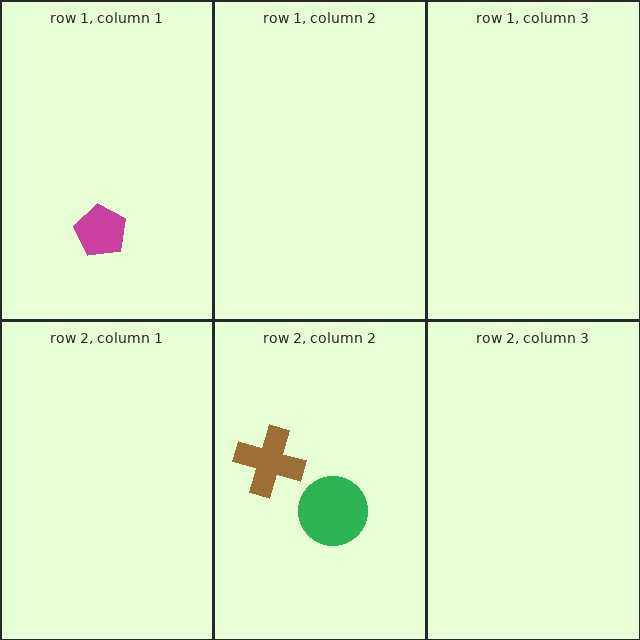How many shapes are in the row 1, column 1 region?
1.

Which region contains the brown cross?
The row 2, column 2 region.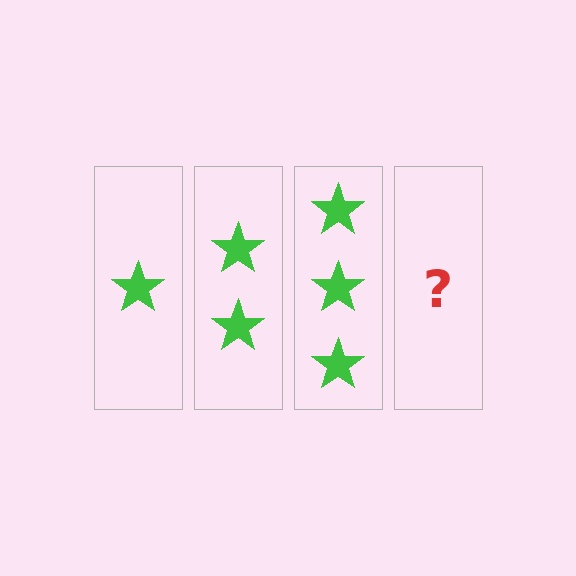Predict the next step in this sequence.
The next step is 4 stars.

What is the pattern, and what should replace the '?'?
The pattern is that each step adds one more star. The '?' should be 4 stars.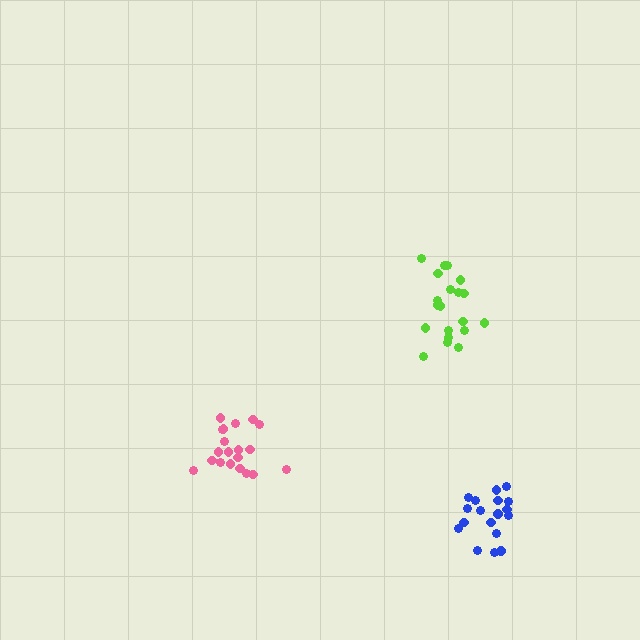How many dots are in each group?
Group 1: 20 dots, Group 2: 18 dots, Group 3: 20 dots (58 total).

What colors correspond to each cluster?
The clusters are colored: lime, blue, pink.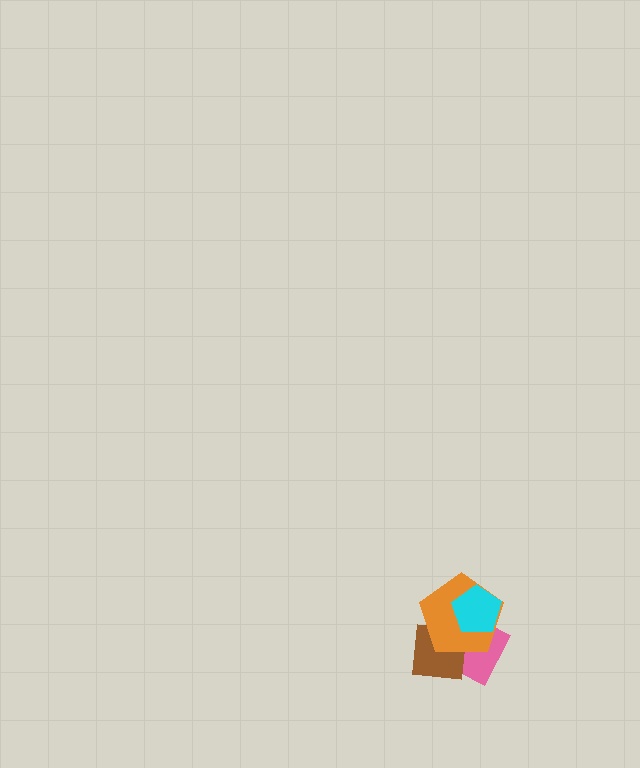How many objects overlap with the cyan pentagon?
2 objects overlap with the cyan pentagon.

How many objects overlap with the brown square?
2 objects overlap with the brown square.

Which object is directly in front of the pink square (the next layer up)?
The brown square is directly in front of the pink square.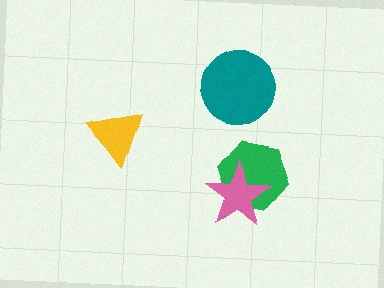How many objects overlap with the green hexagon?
1 object overlaps with the green hexagon.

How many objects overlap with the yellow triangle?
0 objects overlap with the yellow triangle.